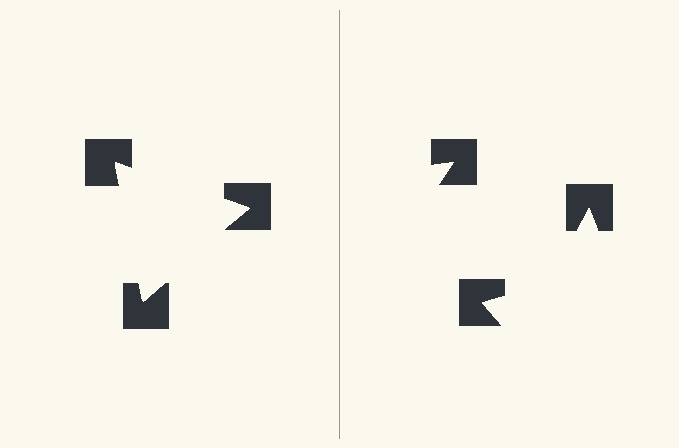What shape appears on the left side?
An illusory triangle.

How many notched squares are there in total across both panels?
6 — 3 on each side.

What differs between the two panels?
The notched squares are positioned identically on both sides; only the wedge orientations differ. On the left they align to a triangle; on the right they are misaligned.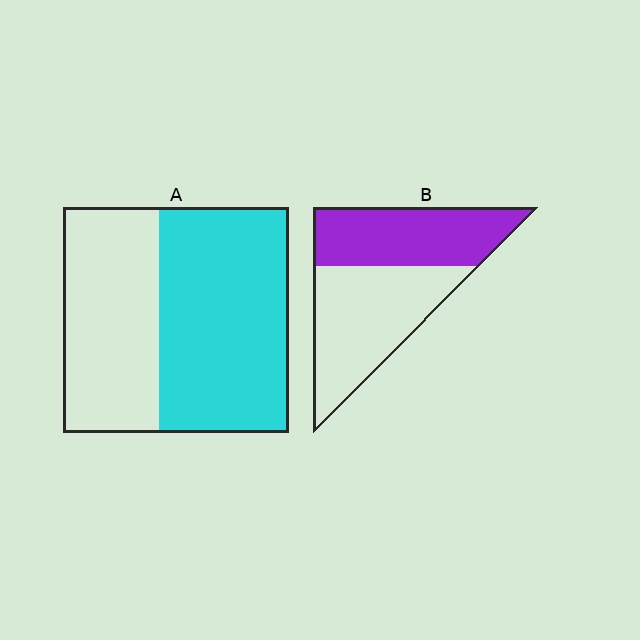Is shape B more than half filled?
No.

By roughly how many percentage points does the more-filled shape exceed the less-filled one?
By roughly 10 percentage points (A over B).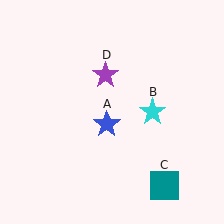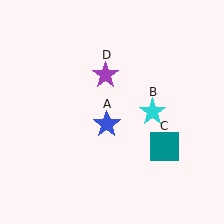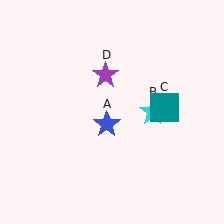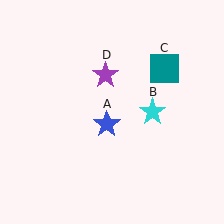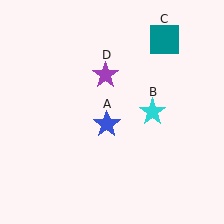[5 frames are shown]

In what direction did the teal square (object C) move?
The teal square (object C) moved up.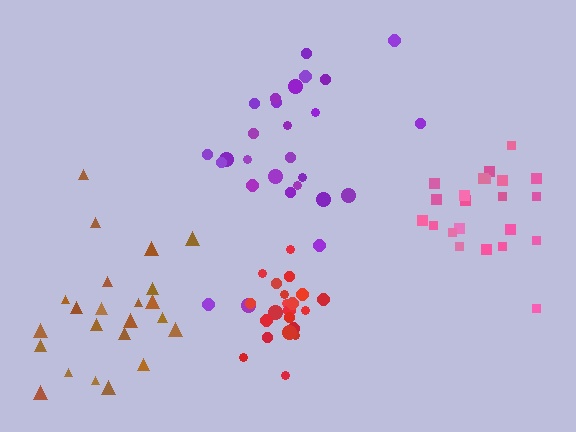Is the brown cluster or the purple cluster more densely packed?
Purple.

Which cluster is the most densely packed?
Red.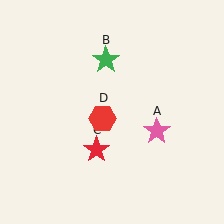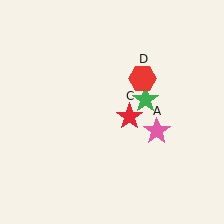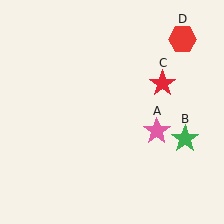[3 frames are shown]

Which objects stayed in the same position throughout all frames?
Pink star (object A) remained stationary.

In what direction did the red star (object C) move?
The red star (object C) moved up and to the right.